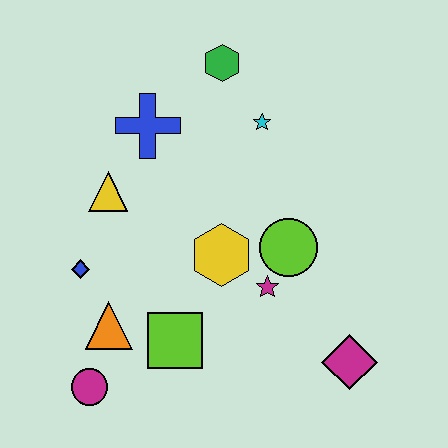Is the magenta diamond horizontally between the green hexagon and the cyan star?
No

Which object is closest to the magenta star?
The lime circle is closest to the magenta star.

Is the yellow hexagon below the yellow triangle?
Yes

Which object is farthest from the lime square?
The green hexagon is farthest from the lime square.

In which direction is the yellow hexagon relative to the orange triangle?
The yellow hexagon is to the right of the orange triangle.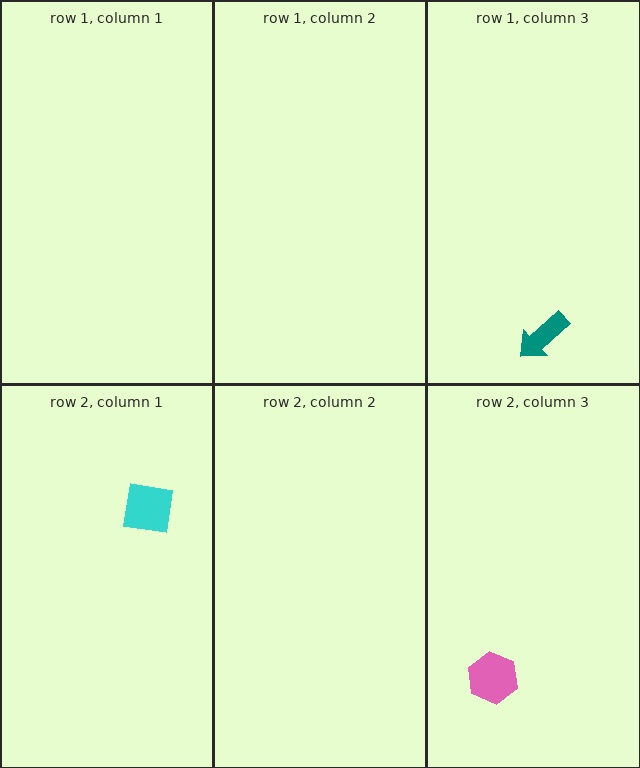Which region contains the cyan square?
The row 2, column 1 region.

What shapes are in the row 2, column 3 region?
The pink hexagon.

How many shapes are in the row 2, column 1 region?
1.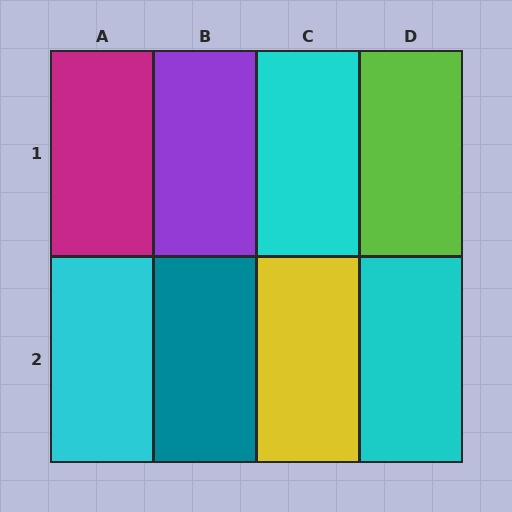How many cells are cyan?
3 cells are cyan.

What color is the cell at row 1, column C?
Cyan.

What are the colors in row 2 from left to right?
Cyan, teal, yellow, cyan.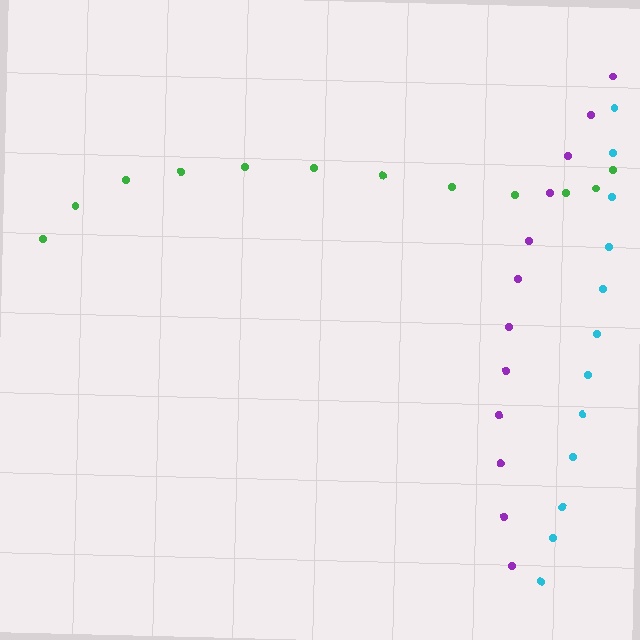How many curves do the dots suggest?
There are 3 distinct paths.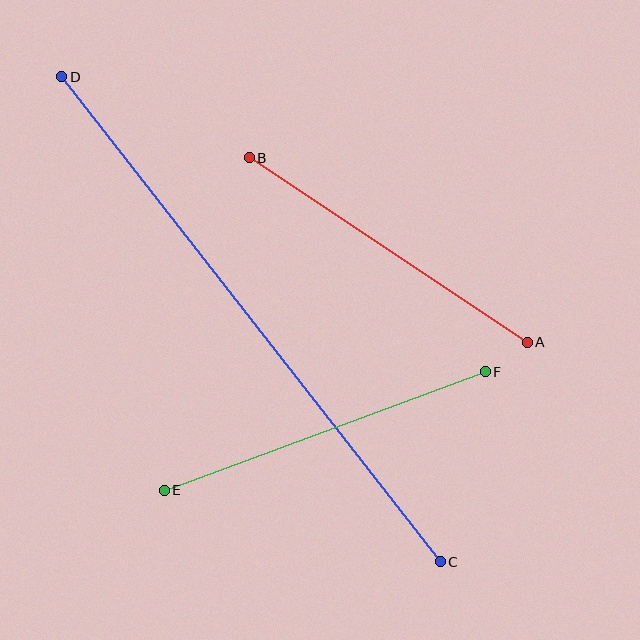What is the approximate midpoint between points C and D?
The midpoint is at approximately (251, 319) pixels.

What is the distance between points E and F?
The distance is approximately 342 pixels.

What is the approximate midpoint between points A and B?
The midpoint is at approximately (388, 250) pixels.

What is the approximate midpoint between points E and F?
The midpoint is at approximately (325, 431) pixels.